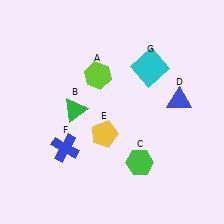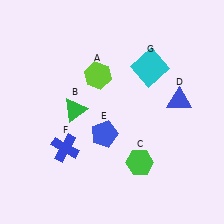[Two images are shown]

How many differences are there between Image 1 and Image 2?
There is 1 difference between the two images.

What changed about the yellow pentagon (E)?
In Image 1, E is yellow. In Image 2, it changed to blue.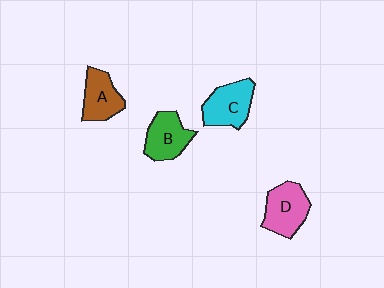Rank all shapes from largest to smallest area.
From largest to smallest: D (pink), C (cyan), B (green), A (brown).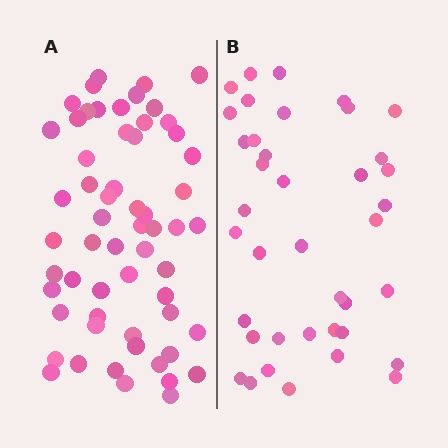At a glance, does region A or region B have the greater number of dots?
Region A (the left region) has more dots.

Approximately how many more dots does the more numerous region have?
Region A has approximately 20 more dots than region B.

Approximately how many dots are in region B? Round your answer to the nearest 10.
About 40 dots. (The exact count is 39, which rounds to 40.)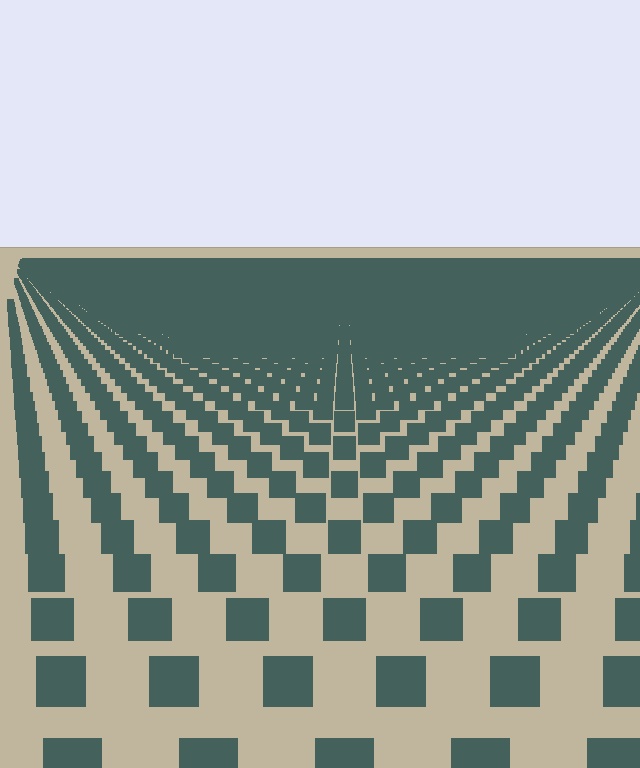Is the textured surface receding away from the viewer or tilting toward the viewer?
The surface is receding away from the viewer. Texture elements get smaller and denser toward the top.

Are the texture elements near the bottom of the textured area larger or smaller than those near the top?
Larger. Near the bottom, elements are closer to the viewer and appear at a bigger on-screen size.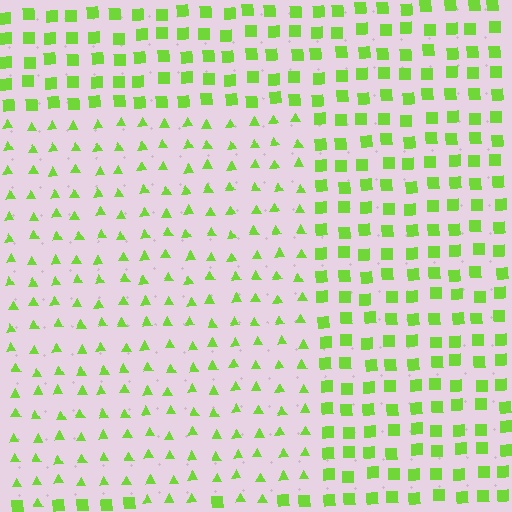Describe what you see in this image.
The image is filled with small lime elements arranged in a uniform grid. A rectangle-shaped region contains triangles, while the surrounding area contains squares. The boundary is defined purely by the change in element shape.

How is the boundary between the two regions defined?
The boundary is defined by a change in element shape: triangles inside vs. squares outside. All elements share the same color and spacing.